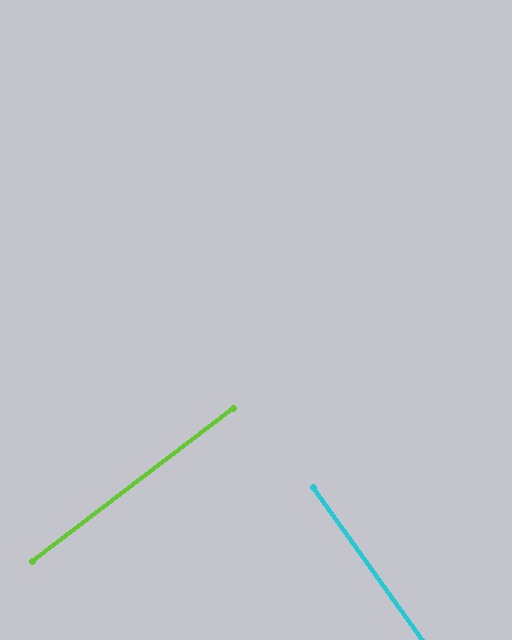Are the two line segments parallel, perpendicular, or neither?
Perpendicular — they meet at approximately 88°.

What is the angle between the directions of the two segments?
Approximately 88 degrees.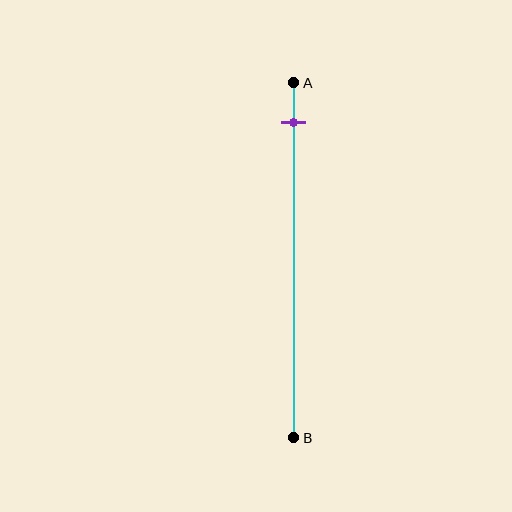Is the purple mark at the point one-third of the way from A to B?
No, the mark is at about 10% from A, not at the 33% one-third point.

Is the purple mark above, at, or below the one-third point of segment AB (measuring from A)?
The purple mark is above the one-third point of segment AB.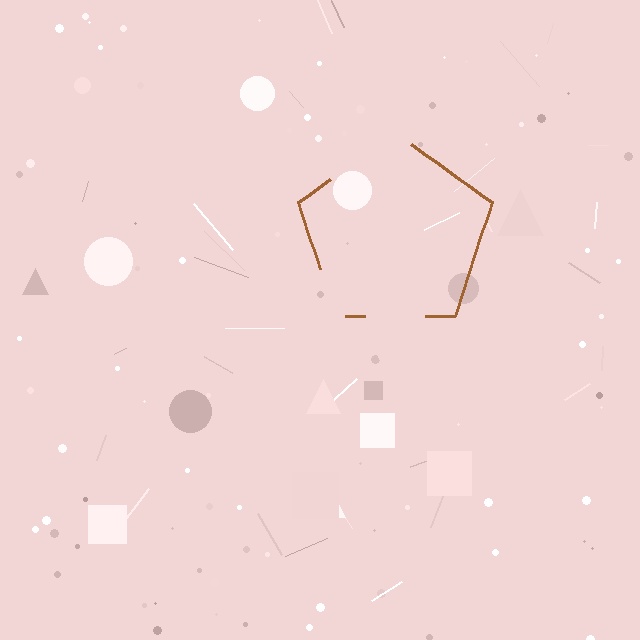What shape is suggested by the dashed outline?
The dashed outline suggests a pentagon.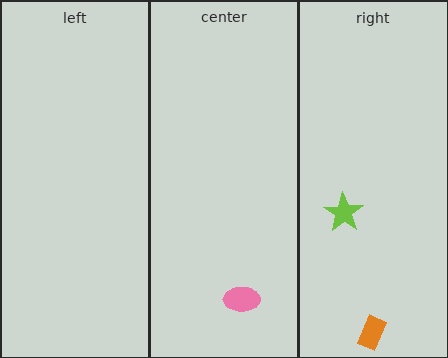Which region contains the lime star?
The right region.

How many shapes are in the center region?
1.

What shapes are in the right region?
The lime star, the orange rectangle.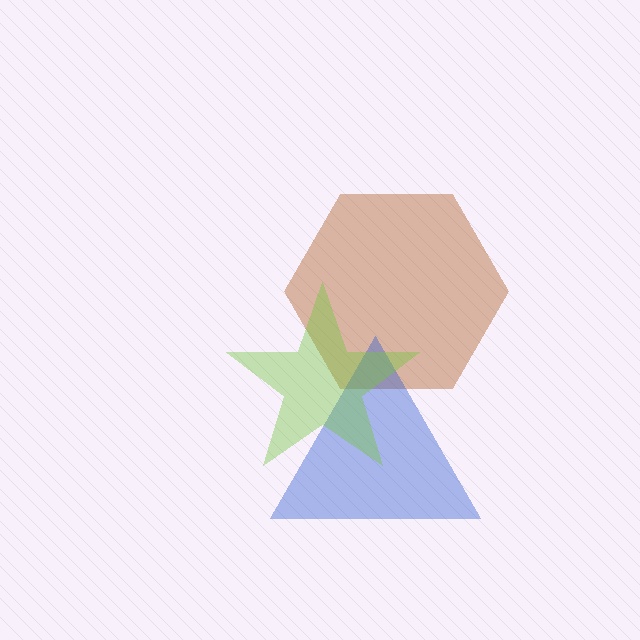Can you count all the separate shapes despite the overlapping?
Yes, there are 3 separate shapes.